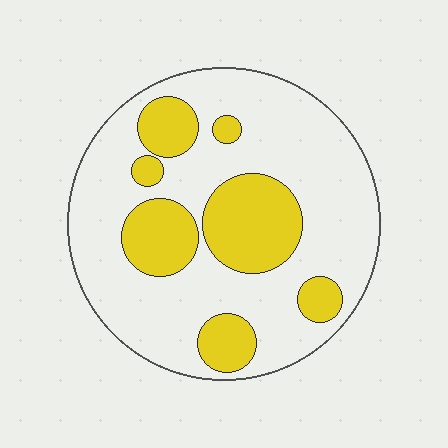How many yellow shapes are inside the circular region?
7.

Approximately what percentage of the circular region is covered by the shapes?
Approximately 30%.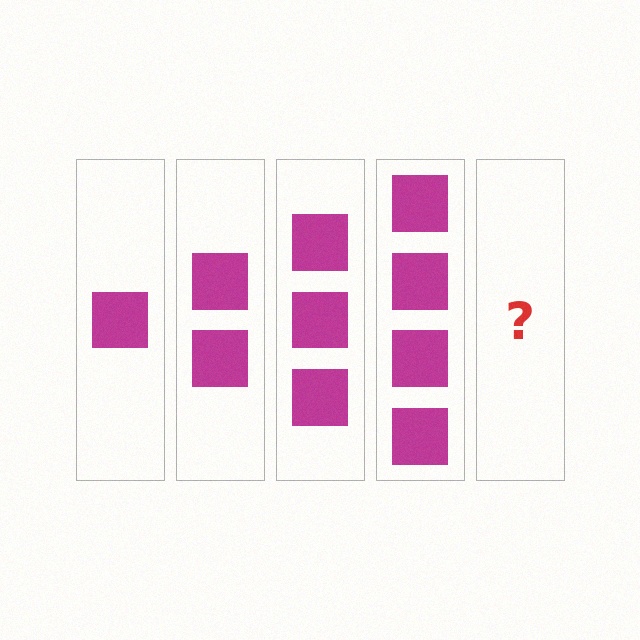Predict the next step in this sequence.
The next step is 5 squares.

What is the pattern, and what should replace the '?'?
The pattern is that each step adds one more square. The '?' should be 5 squares.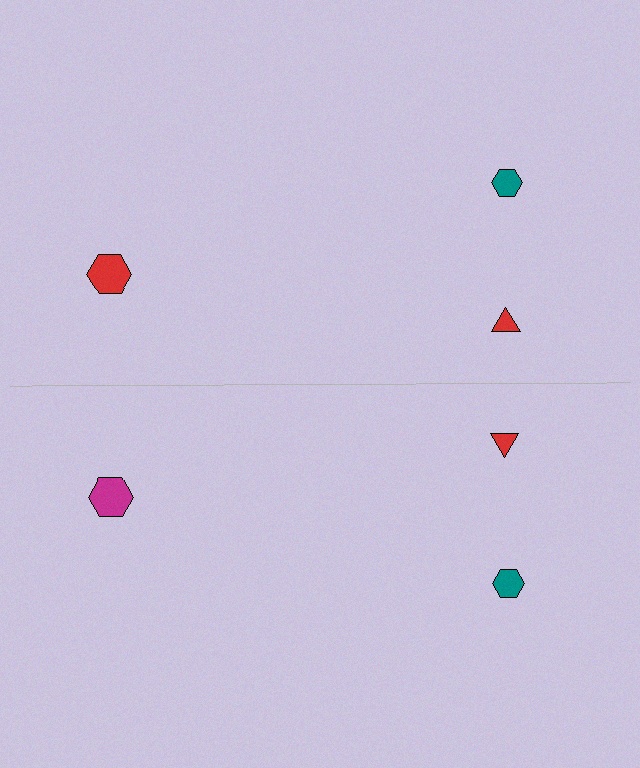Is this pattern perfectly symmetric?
No, the pattern is not perfectly symmetric. The magenta hexagon on the bottom side breaks the symmetry — its mirror counterpart is red.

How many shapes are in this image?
There are 6 shapes in this image.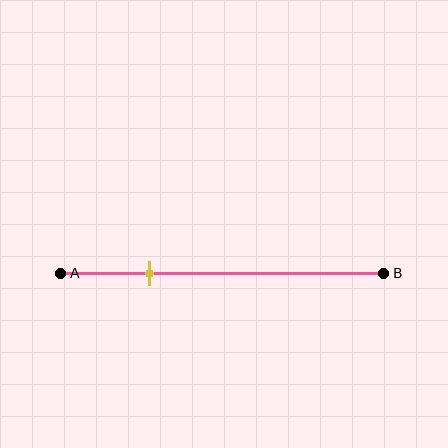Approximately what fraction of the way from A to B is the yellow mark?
The yellow mark is approximately 25% of the way from A to B.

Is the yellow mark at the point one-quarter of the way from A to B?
Yes, the mark is approximately at the one-quarter point.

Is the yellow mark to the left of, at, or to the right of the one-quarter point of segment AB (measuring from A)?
The yellow mark is approximately at the one-quarter point of segment AB.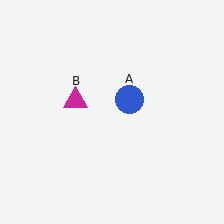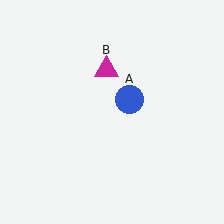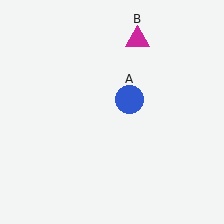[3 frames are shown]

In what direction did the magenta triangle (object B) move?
The magenta triangle (object B) moved up and to the right.